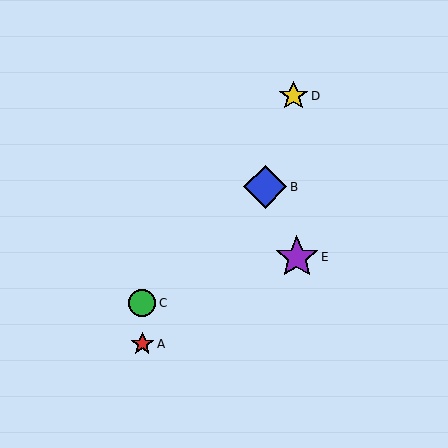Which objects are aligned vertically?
Objects A, C are aligned vertically.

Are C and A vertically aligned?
Yes, both are at x≈142.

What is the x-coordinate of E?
Object E is at x≈297.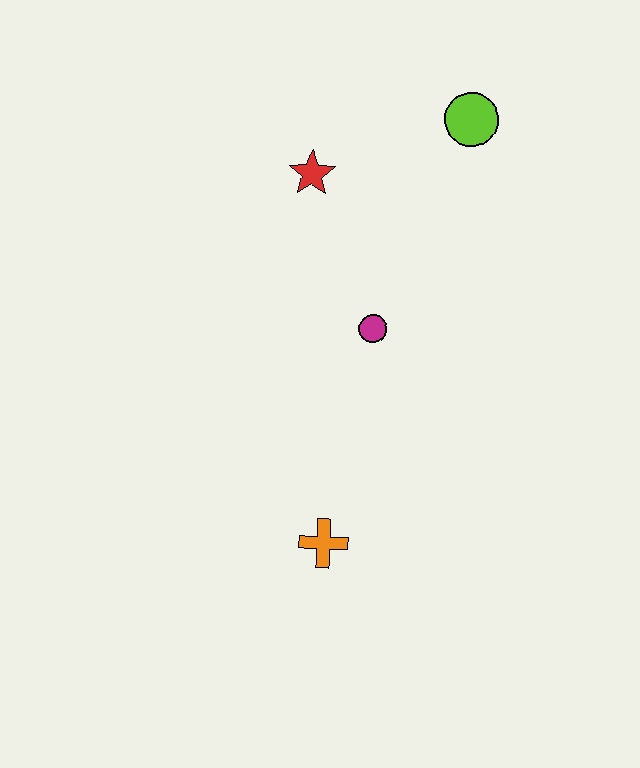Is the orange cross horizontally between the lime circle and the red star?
Yes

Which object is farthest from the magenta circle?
The lime circle is farthest from the magenta circle.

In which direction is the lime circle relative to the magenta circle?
The lime circle is above the magenta circle.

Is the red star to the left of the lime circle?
Yes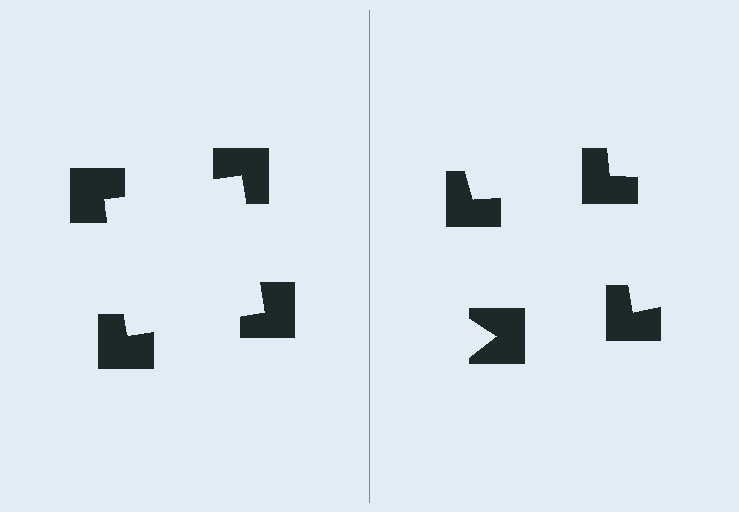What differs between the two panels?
The notched squares are positioned identically on both sides; only the wedge orientations differ. On the left they align to a square; on the right they are misaligned.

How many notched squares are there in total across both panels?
8 — 4 on each side.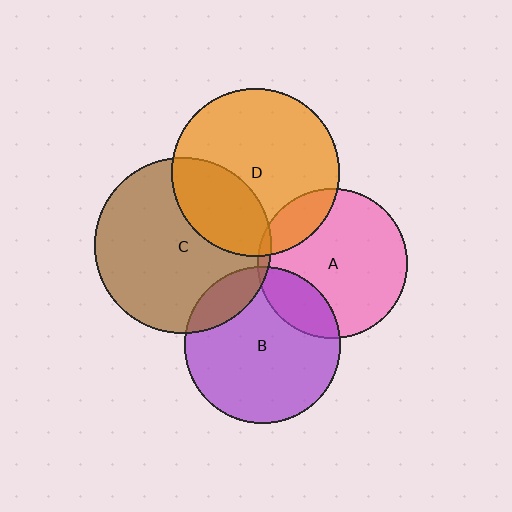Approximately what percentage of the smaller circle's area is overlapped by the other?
Approximately 15%.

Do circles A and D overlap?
Yes.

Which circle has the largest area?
Circle C (brown).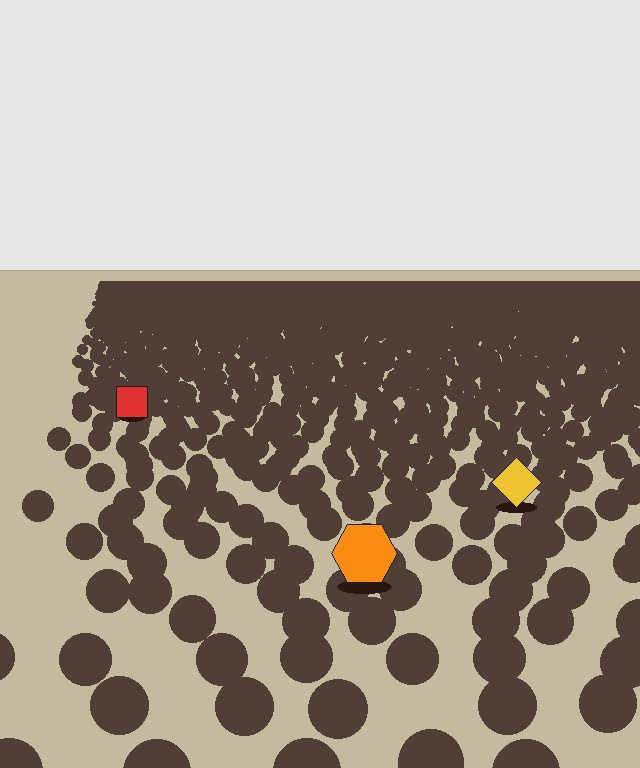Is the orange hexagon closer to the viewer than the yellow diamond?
Yes. The orange hexagon is closer — you can tell from the texture gradient: the ground texture is coarser near it.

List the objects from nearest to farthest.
From nearest to farthest: the orange hexagon, the yellow diamond, the red square.